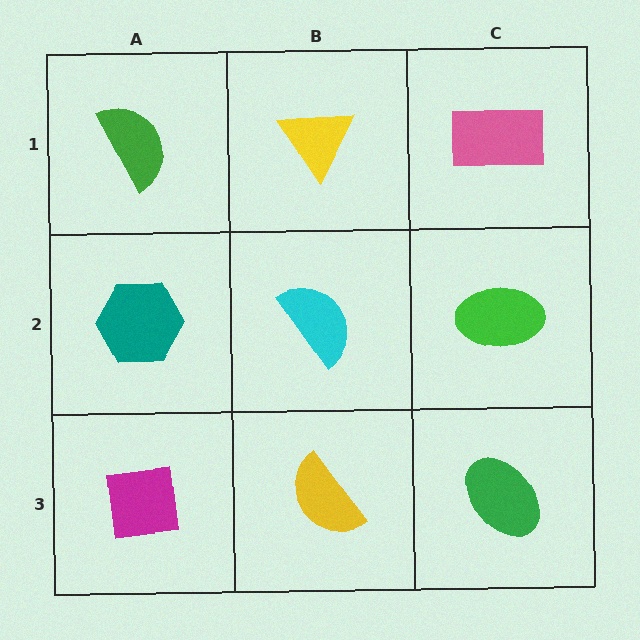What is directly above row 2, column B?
A yellow triangle.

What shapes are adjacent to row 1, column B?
A cyan semicircle (row 2, column B), a green semicircle (row 1, column A), a pink rectangle (row 1, column C).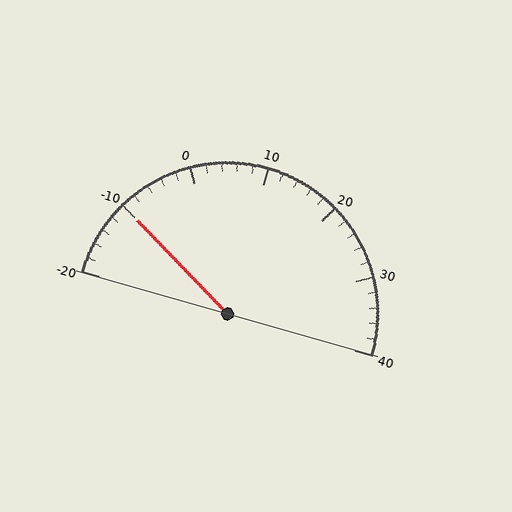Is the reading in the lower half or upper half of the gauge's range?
The reading is in the lower half of the range (-20 to 40).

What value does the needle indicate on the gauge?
The needle indicates approximately -10.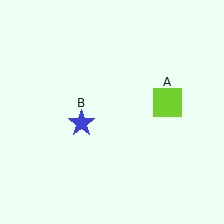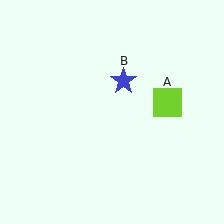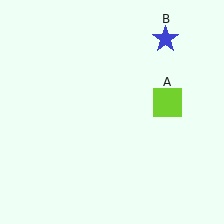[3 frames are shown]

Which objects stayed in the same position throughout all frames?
Lime square (object A) remained stationary.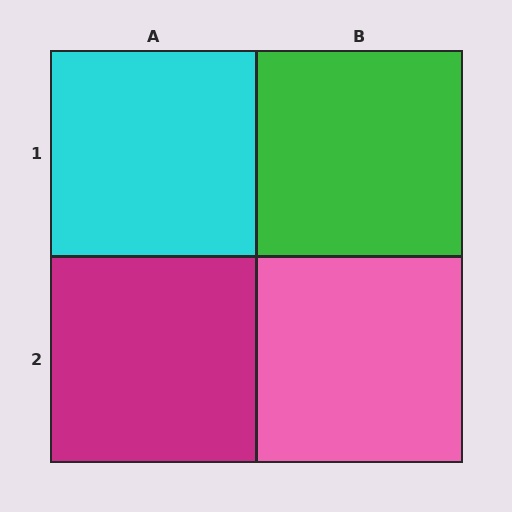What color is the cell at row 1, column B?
Green.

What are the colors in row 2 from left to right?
Magenta, pink.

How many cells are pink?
1 cell is pink.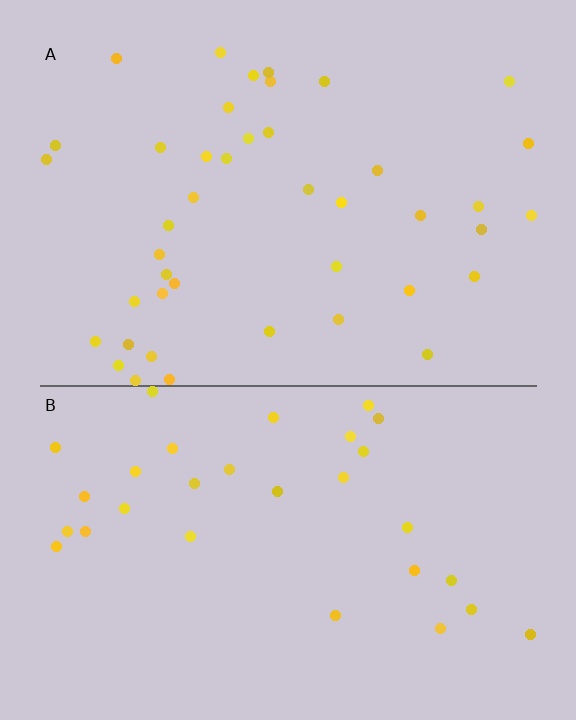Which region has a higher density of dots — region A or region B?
A (the top).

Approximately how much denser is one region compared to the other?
Approximately 1.4× — region A over region B.